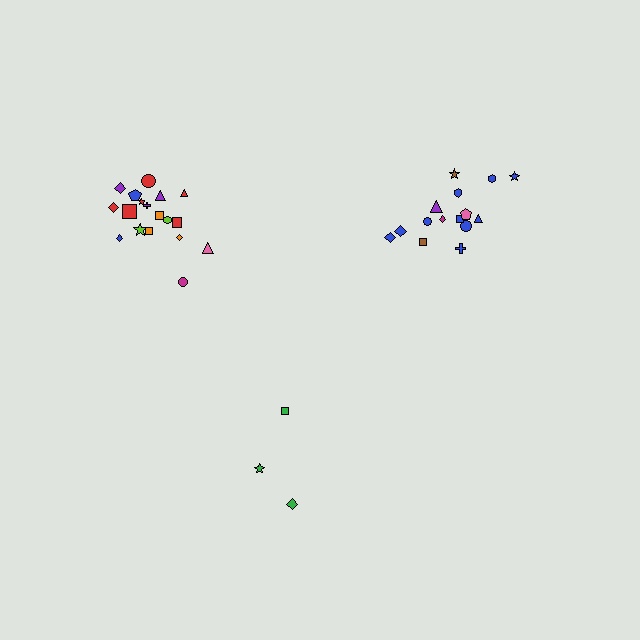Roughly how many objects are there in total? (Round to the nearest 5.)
Roughly 35 objects in total.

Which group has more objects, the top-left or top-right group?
The top-left group.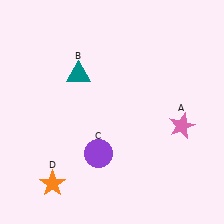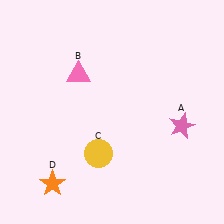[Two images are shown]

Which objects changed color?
B changed from teal to pink. C changed from purple to yellow.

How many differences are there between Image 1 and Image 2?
There are 2 differences between the two images.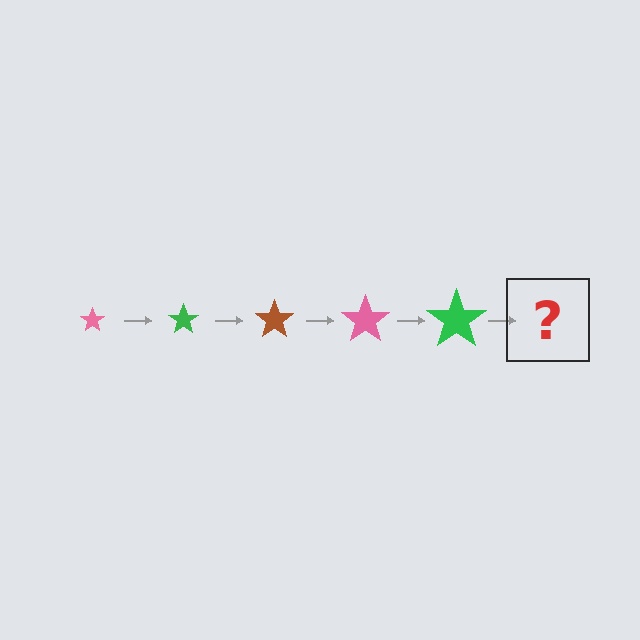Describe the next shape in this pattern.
It should be a brown star, larger than the previous one.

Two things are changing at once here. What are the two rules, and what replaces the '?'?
The two rules are that the star grows larger each step and the color cycles through pink, green, and brown. The '?' should be a brown star, larger than the previous one.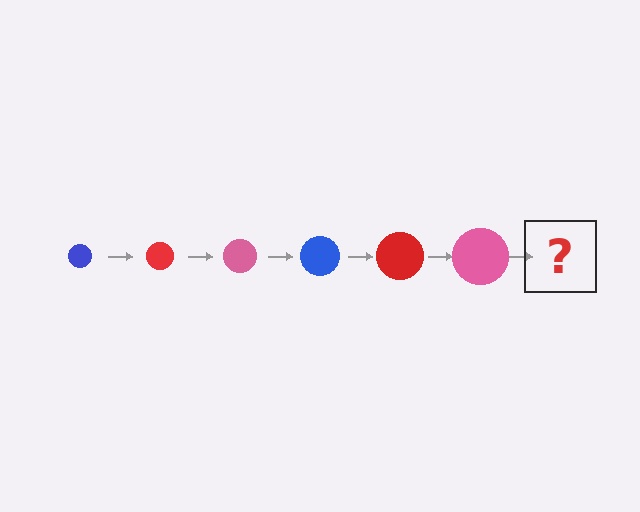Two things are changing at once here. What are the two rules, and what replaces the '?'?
The two rules are that the circle grows larger each step and the color cycles through blue, red, and pink. The '?' should be a blue circle, larger than the previous one.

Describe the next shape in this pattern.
It should be a blue circle, larger than the previous one.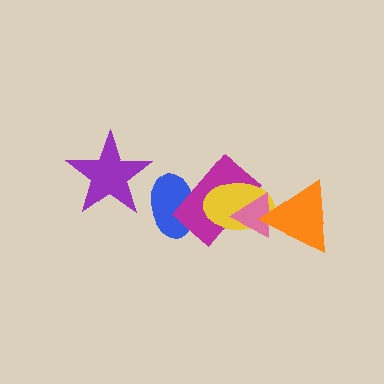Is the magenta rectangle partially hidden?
Yes, it is partially covered by another shape.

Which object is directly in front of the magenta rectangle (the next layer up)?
The yellow ellipse is directly in front of the magenta rectangle.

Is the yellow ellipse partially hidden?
Yes, it is partially covered by another shape.